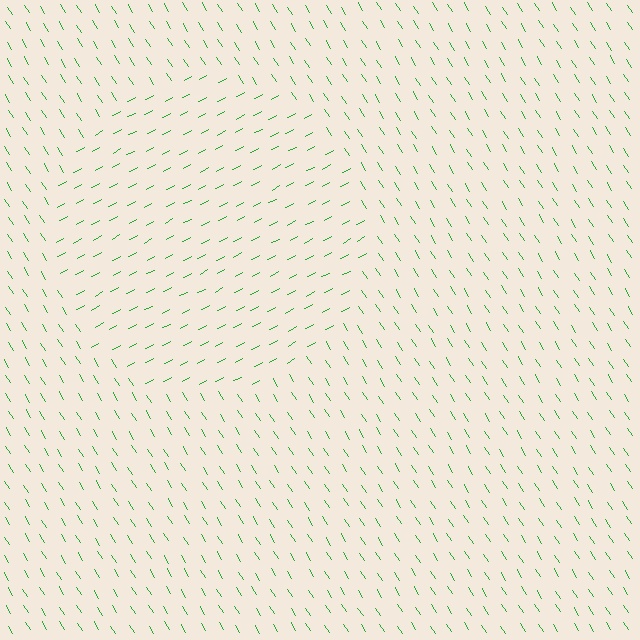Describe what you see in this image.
The image is filled with small green line segments. A circle region in the image has lines oriented differently from the surrounding lines, creating a visible texture boundary.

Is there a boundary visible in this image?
Yes, there is a texture boundary formed by a change in line orientation.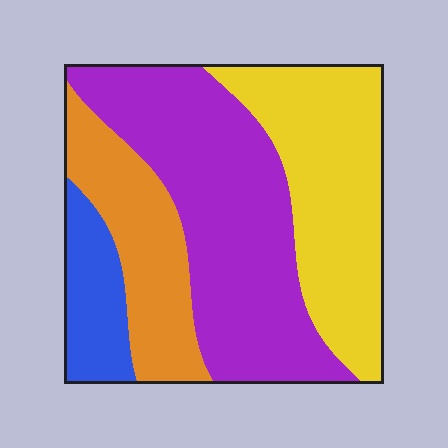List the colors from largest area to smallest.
From largest to smallest: purple, yellow, orange, blue.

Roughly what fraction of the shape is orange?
Orange covers around 20% of the shape.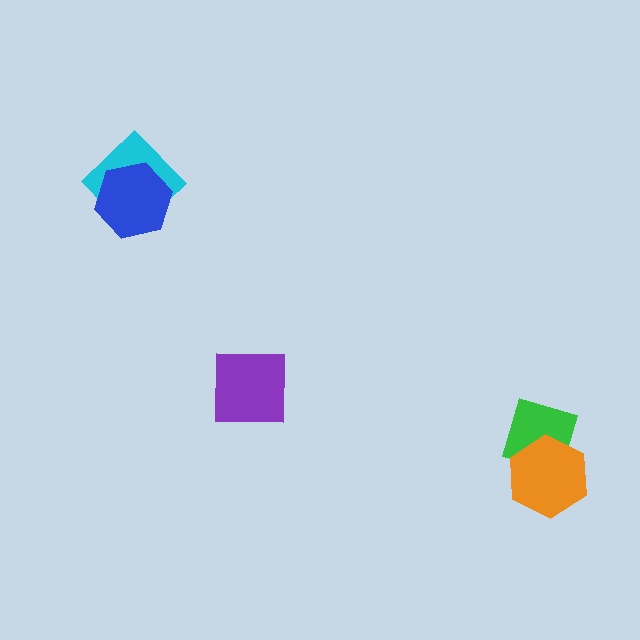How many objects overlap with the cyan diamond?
1 object overlaps with the cyan diamond.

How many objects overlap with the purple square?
0 objects overlap with the purple square.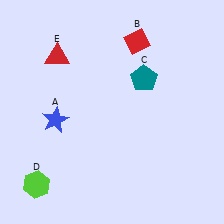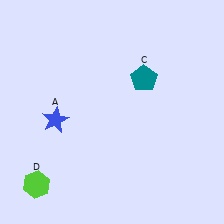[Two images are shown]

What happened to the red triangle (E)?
The red triangle (E) was removed in Image 2. It was in the top-left area of Image 1.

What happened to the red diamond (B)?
The red diamond (B) was removed in Image 2. It was in the top-right area of Image 1.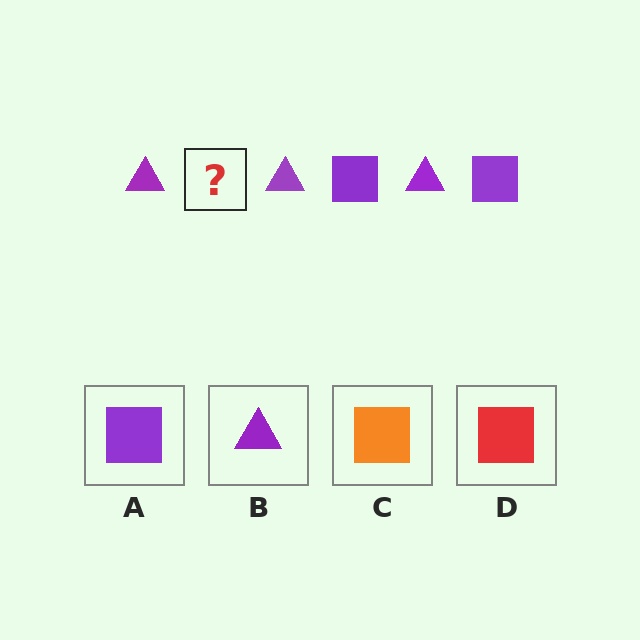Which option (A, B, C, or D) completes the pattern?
A.